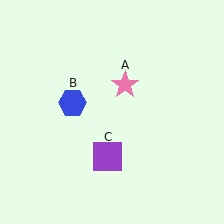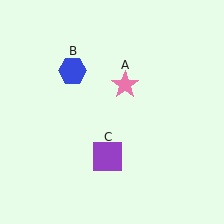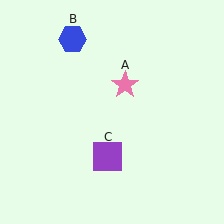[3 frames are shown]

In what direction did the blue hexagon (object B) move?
The blue hexagon (object B) moved up.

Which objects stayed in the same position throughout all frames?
Pink star (object A) and purple square (object C) remained stationary.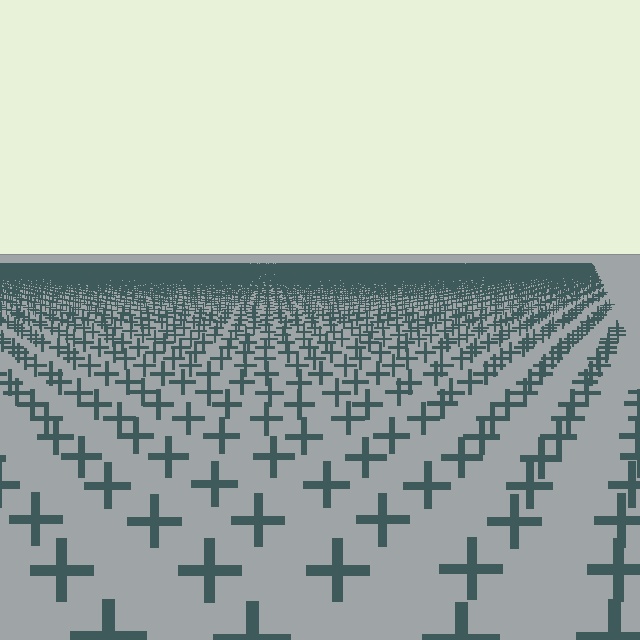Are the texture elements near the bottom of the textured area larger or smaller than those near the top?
Larger. Near the bottom, elements are closer to the viewer and appear at a bigger on-screen size.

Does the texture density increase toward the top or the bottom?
Density increases toward the top.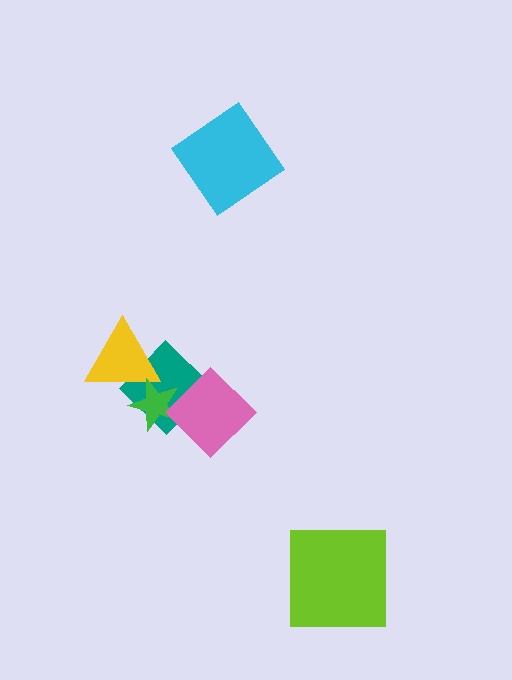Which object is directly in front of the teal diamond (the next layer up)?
The yellow triangle is directly in front of the teal diamond.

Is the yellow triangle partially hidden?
Yes, it is partially covered by another shape.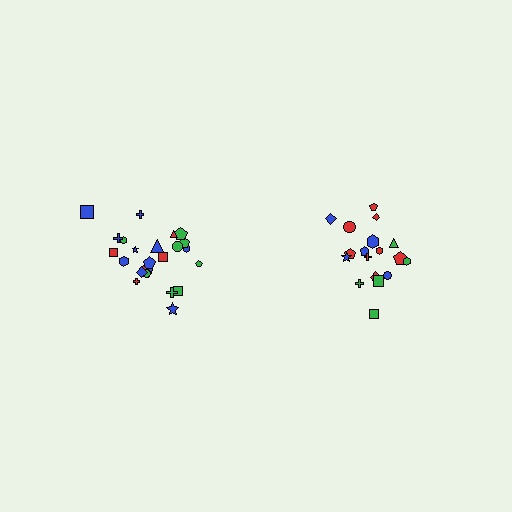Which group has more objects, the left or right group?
The left group.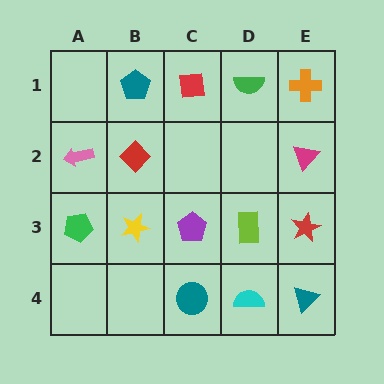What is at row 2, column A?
A pink arrow.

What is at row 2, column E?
A magenta triangle.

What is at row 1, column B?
A teal pentagon.